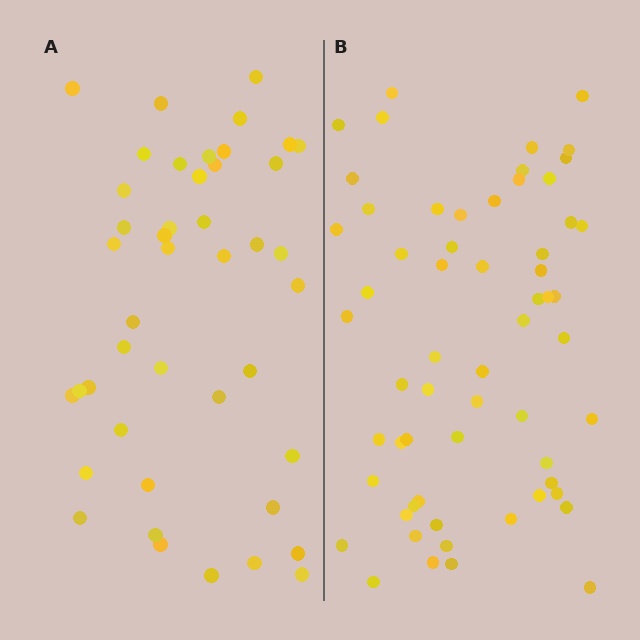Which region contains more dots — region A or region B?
Region B (the right region) has more dots.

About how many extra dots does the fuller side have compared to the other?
Region B has approximately 15 more dots than region A.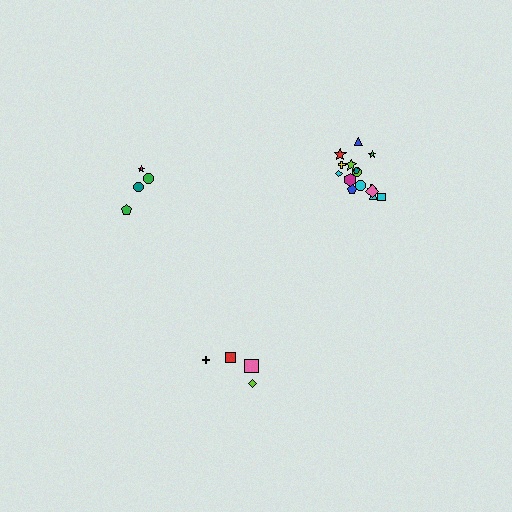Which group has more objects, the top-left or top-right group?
The top-right group.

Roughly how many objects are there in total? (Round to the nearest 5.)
Roughly 25 objects in total.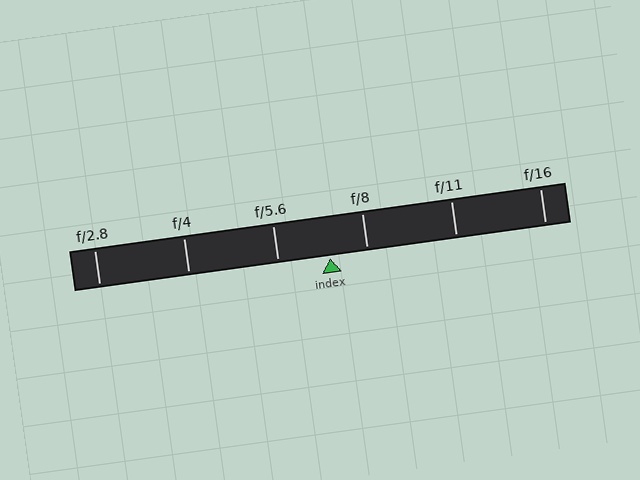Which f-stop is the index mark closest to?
The index mark is closest to f/8.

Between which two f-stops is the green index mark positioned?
The index mark is between f/5.6 and f/8.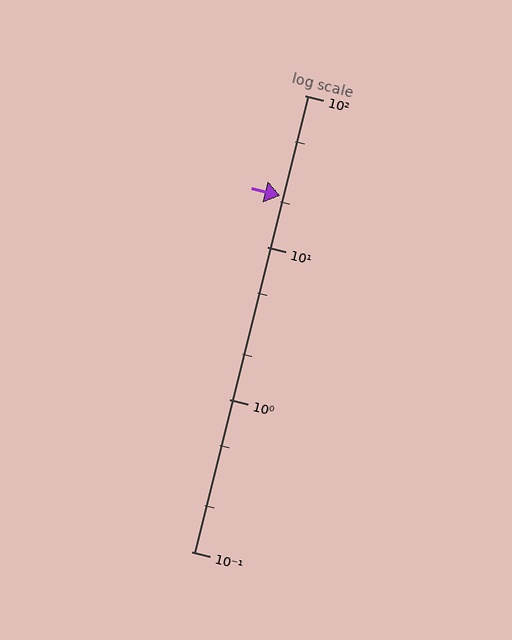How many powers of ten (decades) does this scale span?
The scale spans 3 decades, from 0.1 to 100.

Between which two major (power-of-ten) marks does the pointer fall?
The pointer is between 10 and 100.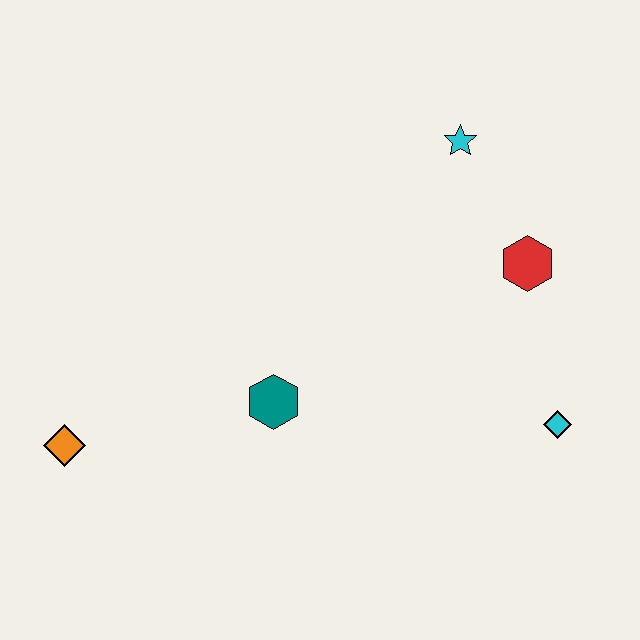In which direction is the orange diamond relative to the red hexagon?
The orange diamond is to the left of the red hexagon.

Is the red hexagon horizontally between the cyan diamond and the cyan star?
Yes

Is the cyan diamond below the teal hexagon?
Yes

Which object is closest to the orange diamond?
The teal hexagon is closest to the orange diamond.